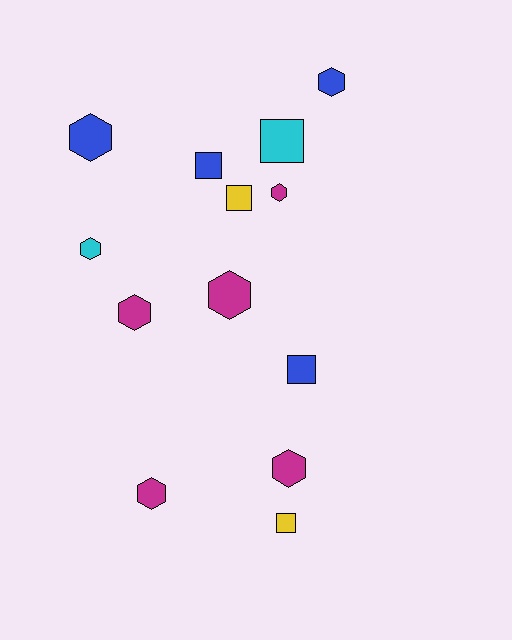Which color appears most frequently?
Magenta, with 5 objects.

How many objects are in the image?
There are 13 objects.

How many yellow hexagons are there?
There are no yellow hexagons.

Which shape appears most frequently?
Hexagon, with 8 objects.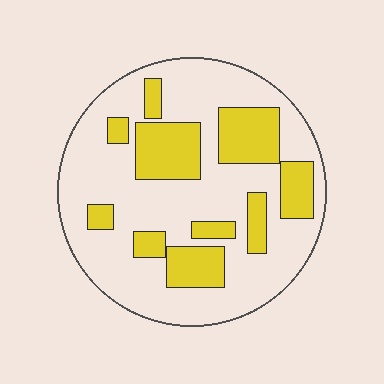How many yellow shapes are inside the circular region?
10.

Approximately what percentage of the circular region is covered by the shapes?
Approximately 30%.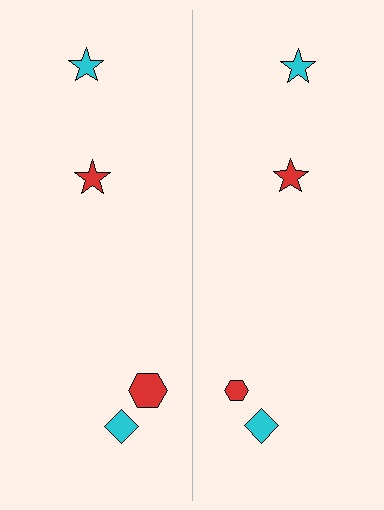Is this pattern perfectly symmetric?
No, the pattern is not perfectly symmetric. The red hexagon on the right side has a different size than its mirror counterpart.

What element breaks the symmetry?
The red hexagon on the right side has a different size than its mirror counterpart.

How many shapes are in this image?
There are 8 shapes in this image.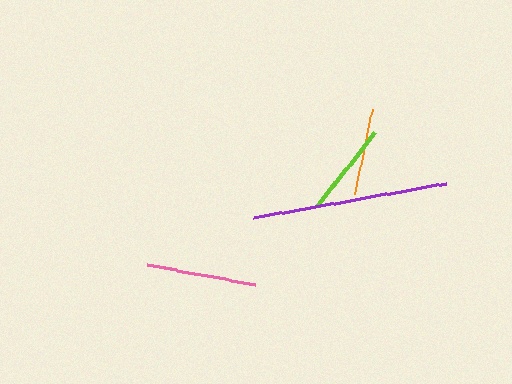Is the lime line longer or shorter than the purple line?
The purple line is longer than the lime line.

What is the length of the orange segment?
The orange segment is approximately 87 pixels long.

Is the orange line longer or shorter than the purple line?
The purple line is longer than the orange line.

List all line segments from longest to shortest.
From longest to shortest: purple, pink, lime, orange.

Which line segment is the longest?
The purple line is the longest at approximately 195 pixels.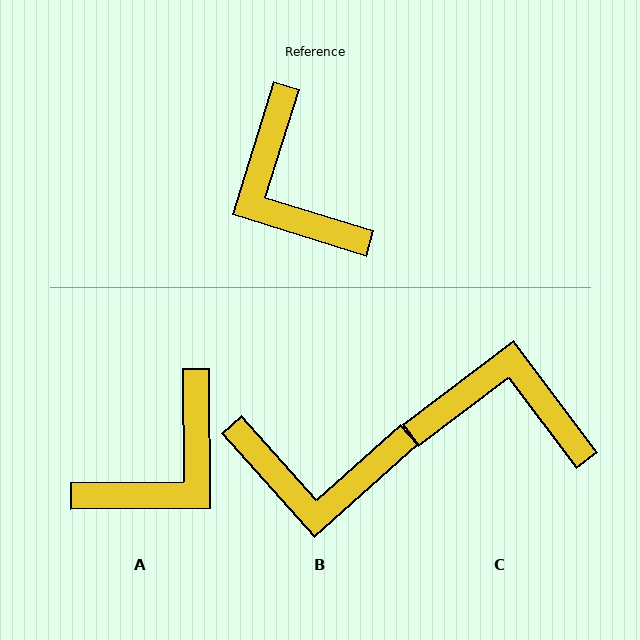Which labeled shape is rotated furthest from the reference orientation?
C, about 126 degrees away.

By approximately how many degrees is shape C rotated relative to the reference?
Approximately 126 degrees clockwise.